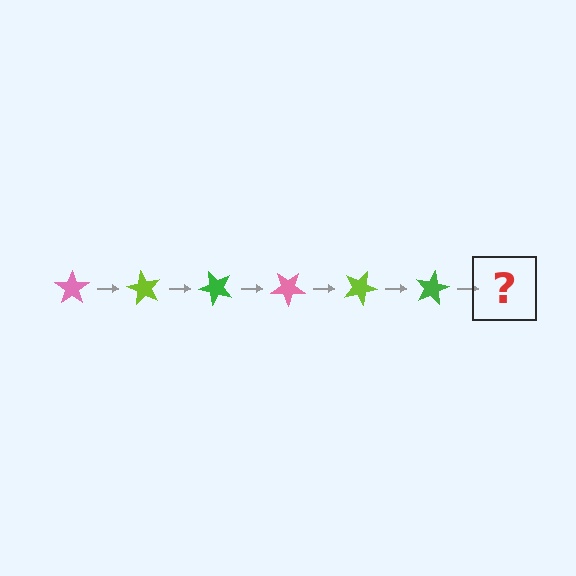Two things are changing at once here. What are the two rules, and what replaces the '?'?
The two rules are that it rotates 60 degrees each step and the color cycles through pink, lime, and green. The '?' should be a pink star, rotated 360 degrees from the start.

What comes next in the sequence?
The next element should be a pink star, rotated 360 degrees from the start.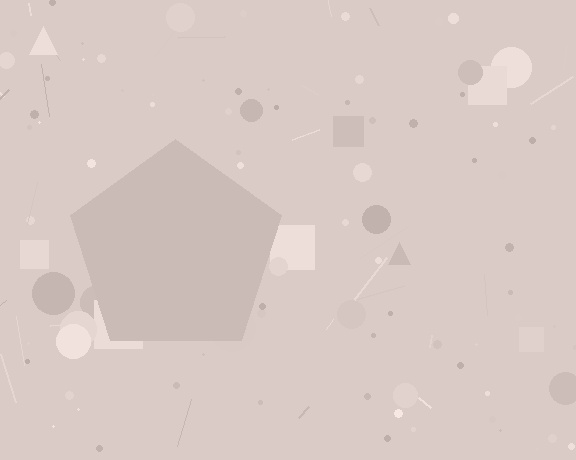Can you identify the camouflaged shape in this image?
The camouflaged shape is a pentagon.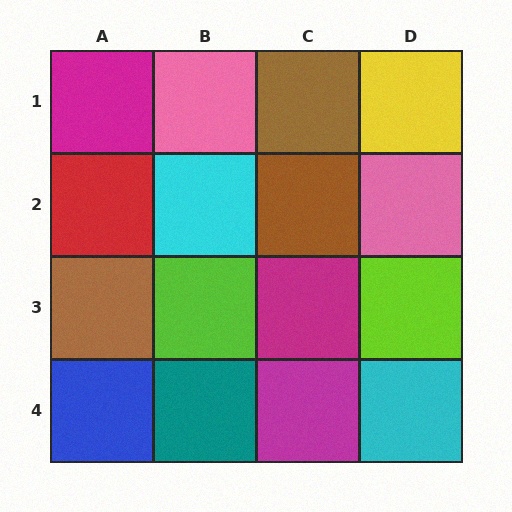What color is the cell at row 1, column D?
Yellow.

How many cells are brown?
3 cells are brown.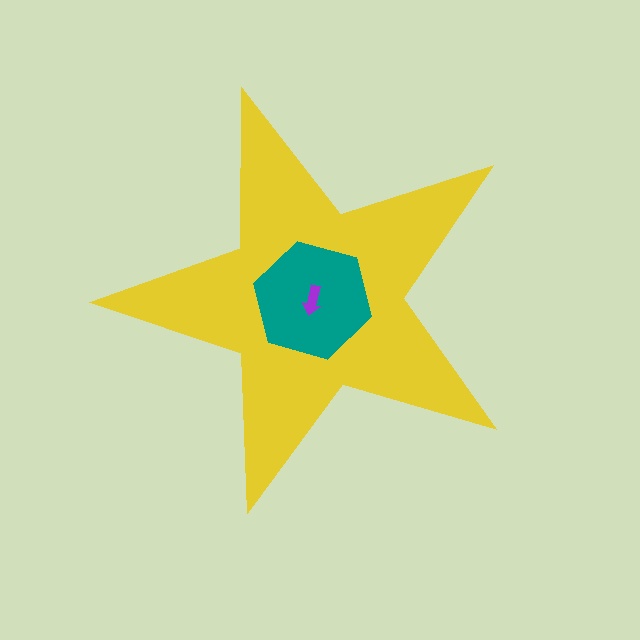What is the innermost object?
The purple arrow.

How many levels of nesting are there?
3.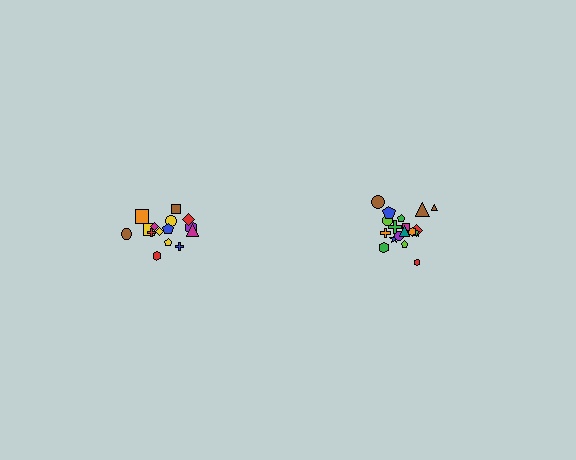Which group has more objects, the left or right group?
The right group.